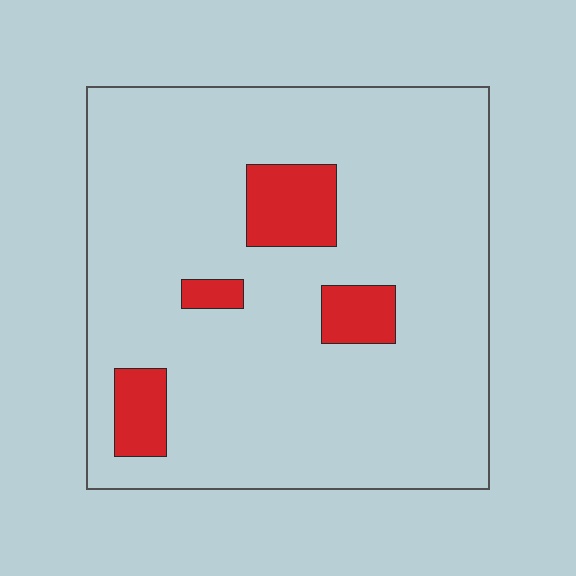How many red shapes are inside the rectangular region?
4.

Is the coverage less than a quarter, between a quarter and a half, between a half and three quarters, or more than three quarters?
Less than a quarter.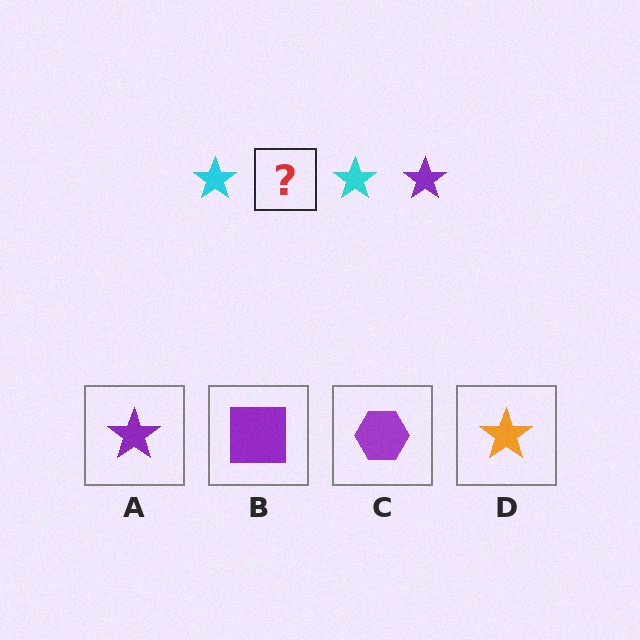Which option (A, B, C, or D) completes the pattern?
A.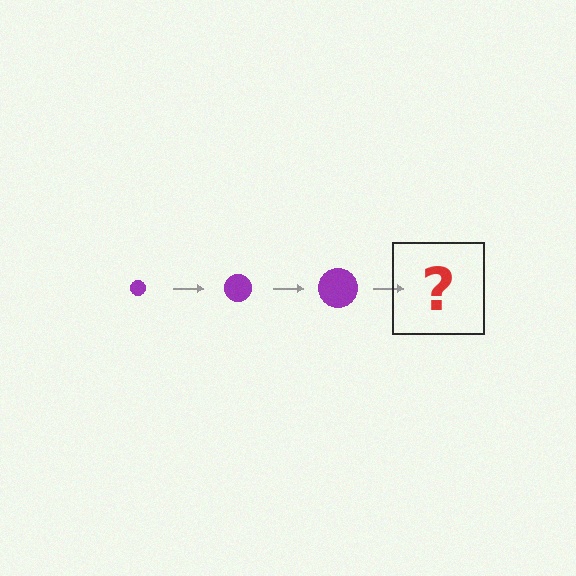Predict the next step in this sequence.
The next step is a purple circle, larger than the previous one.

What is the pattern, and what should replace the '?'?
The pattern is that the circle gets progressively larger each step. The '?' should be a purple circle, larger than the previous one.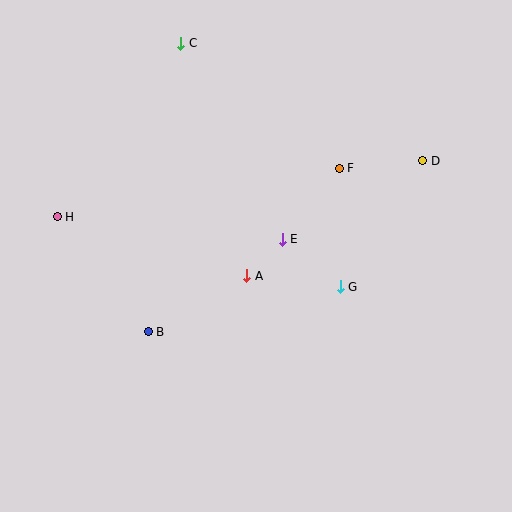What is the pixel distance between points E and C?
The distance between E and C is 220 pixels.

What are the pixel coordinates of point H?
Point H is at (57, 217).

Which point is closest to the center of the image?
Point A at (247, 276) is closest to the center.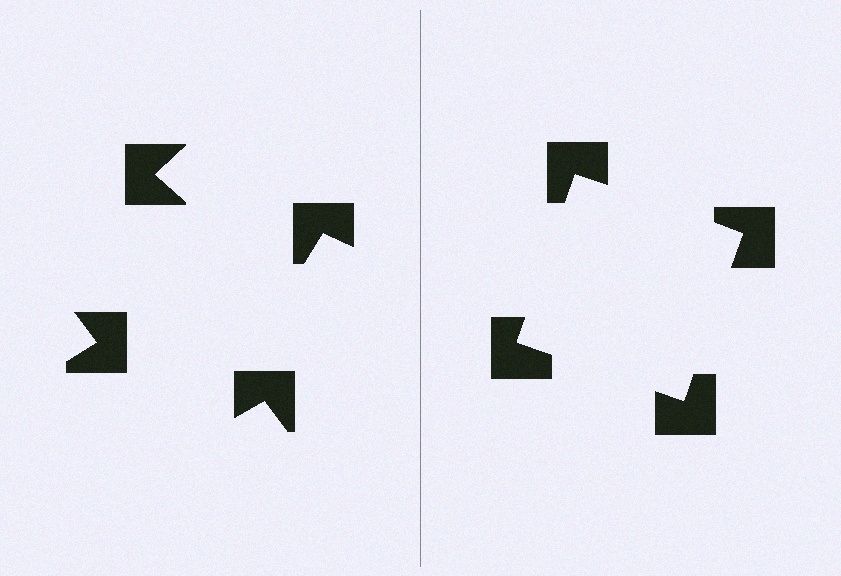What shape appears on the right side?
An illusory square.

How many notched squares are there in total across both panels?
8 — 4 on each side.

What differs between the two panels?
The notched squares are positioned identically on both sides; only the wedge orientations differ. On the right they align to a square; on the left they are misaligned.